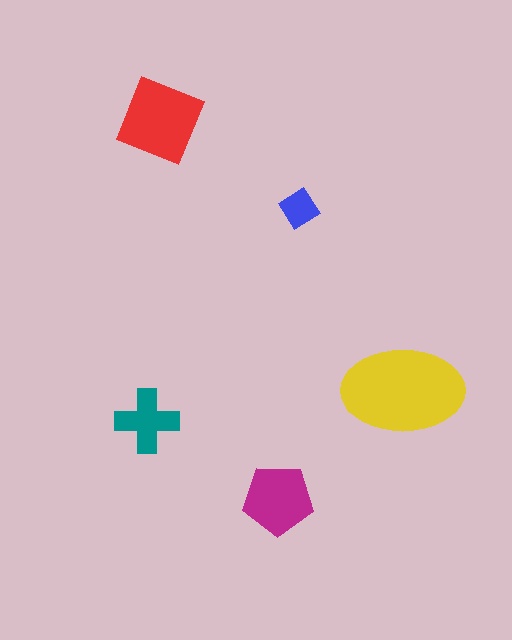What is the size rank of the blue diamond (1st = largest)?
5th.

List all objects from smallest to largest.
The blue diamond, the teal cross, the magenta pentagon, the red diamond, the yellow ellipse.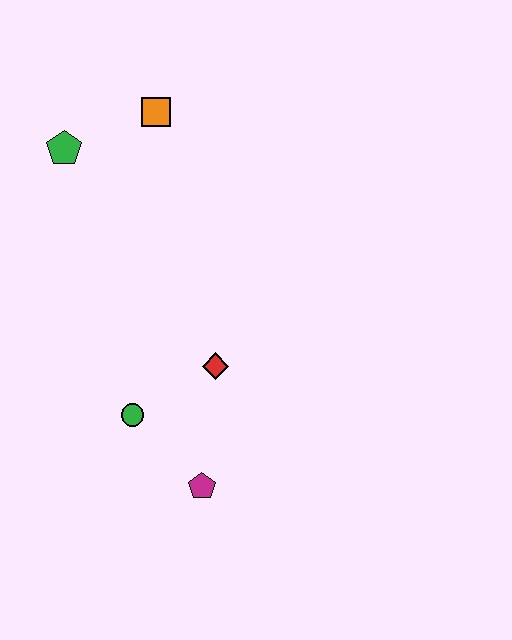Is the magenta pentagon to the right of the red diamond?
No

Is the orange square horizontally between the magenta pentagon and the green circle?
Yes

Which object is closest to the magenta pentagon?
The green circle is closest to the magenta pentagon.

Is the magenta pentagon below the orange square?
Yes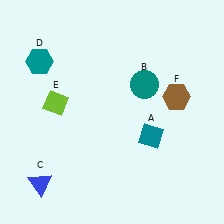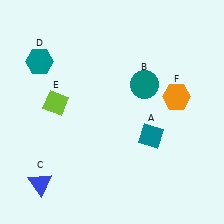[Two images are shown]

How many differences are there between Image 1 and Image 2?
There is 1 difference between the two images.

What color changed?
The hexagon (F) changed from brown in Image 1 to orange in Image 2.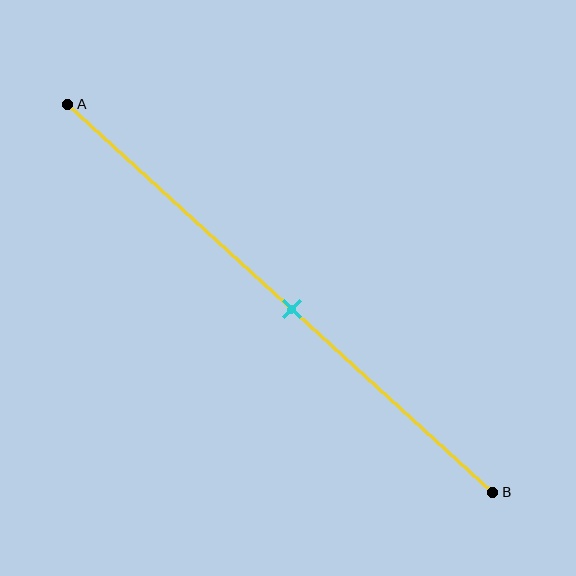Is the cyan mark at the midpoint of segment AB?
Yes, the mark is approximately at the midpoint.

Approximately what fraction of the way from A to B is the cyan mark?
The cyan mark is approximately 55% of the way from A to B.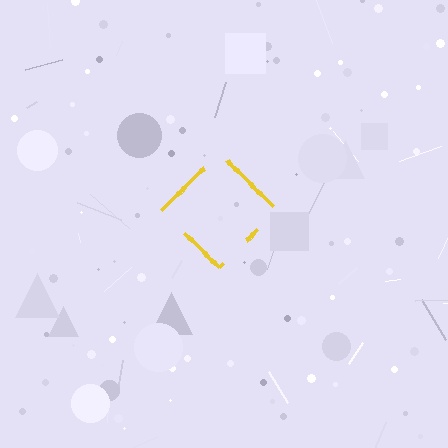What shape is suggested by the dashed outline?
The dashed outline suggests a diamond.